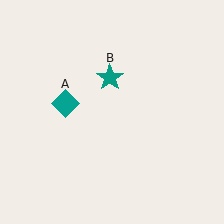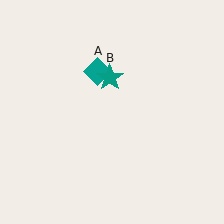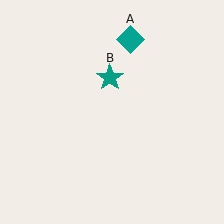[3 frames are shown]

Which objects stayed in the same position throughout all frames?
Teal star (object B) remained stationary.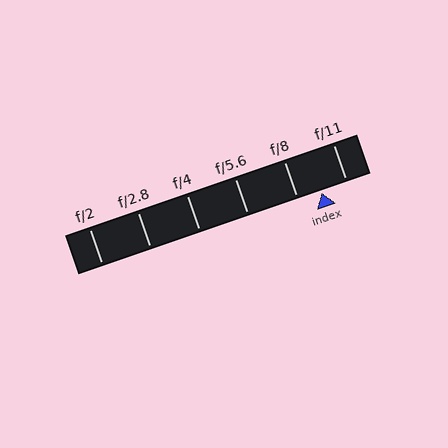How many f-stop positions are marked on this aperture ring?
There are 6 f-stop positions marked.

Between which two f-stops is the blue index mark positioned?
The index mark is between f/8 and f/11.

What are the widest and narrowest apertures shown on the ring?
The widest aperture shown is f/2 and the narrowest is f/11.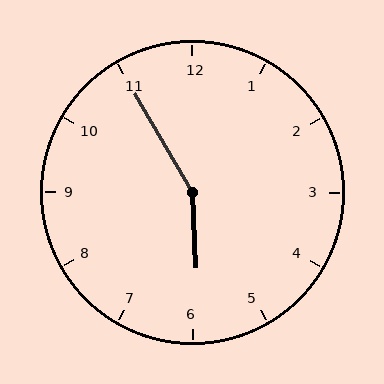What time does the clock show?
5:55.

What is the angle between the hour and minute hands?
Approximately 152 degrees.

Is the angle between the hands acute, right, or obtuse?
It is obtuse.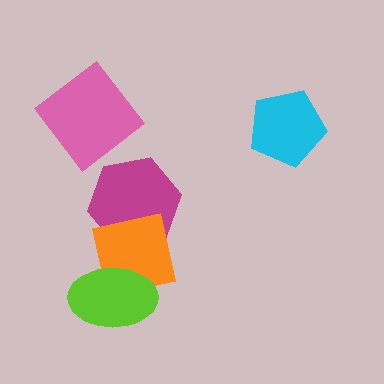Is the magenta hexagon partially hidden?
Yes, it is partially covered by another shape.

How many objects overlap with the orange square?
2 objects overlap with the orange square.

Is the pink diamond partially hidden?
No, no other shape covers it.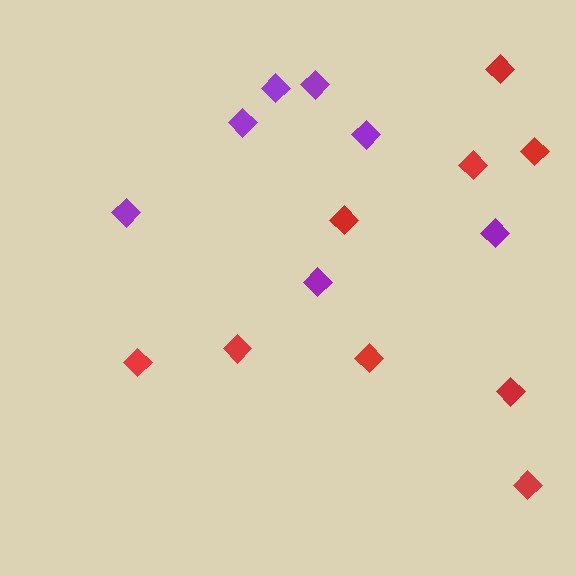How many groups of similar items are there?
There are 2 groups: one group of purple diamonds (7) and one group of red diamonds (9).